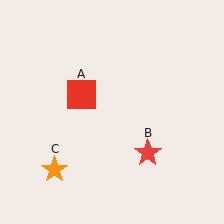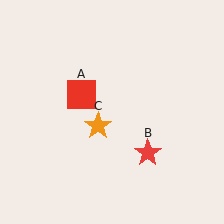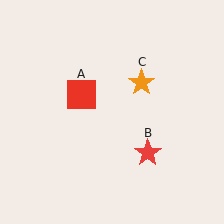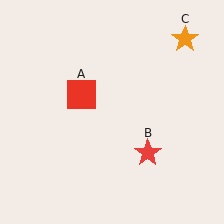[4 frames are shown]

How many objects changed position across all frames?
1 object changed position: orange star (object C).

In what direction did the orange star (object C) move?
The orange star (object C) moved up and to the right.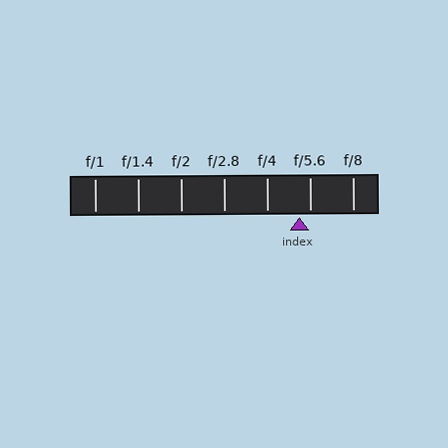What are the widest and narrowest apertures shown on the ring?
The widest aperture shown is f/1 and the narrowest is f/8.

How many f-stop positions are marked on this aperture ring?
There are 7 f-stop positions marked.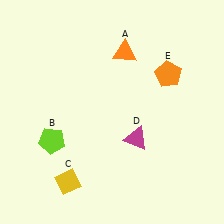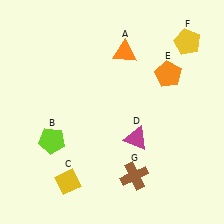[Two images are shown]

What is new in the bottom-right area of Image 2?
A brown cross (G) was added in the bottom-right area of Image 2.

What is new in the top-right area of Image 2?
A yellow pentagon (F) was added in the top-right area of Image 2.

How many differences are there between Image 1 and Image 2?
There are 2 differences between the two images.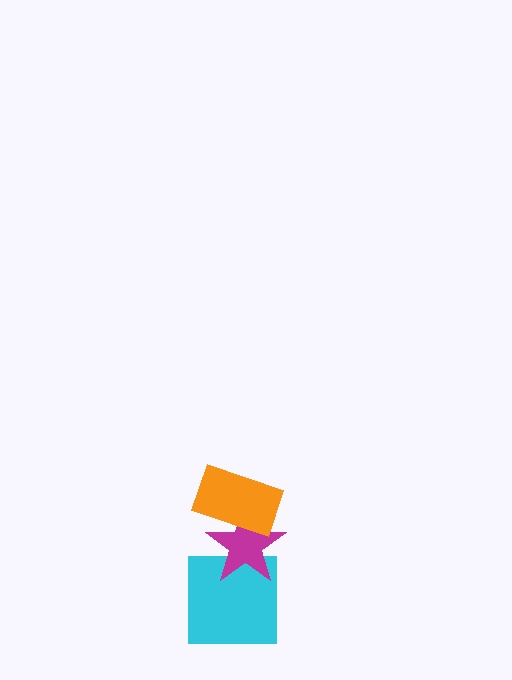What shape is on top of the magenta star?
The orange rectangle is on top of the magenta star.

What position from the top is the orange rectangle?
The orange rectangle is 1st from the top.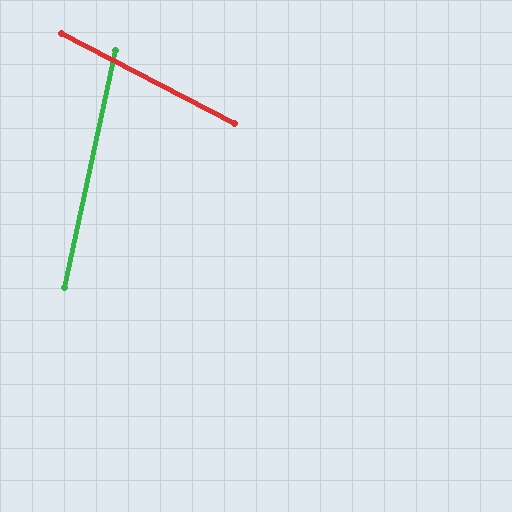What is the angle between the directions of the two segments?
Approximately 75 degrees.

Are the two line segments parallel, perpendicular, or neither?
Neither parallel nor perpendicular — they differ by about 75°.